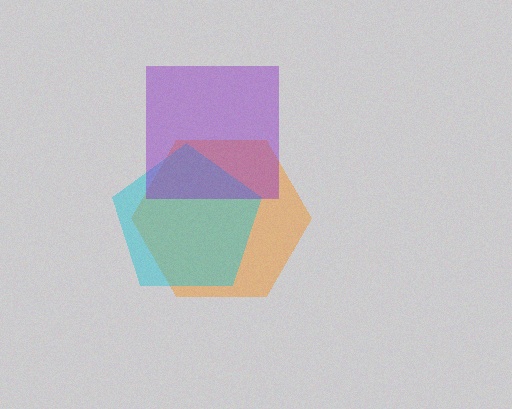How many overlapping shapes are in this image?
There are 3 overlapping shapes in the image.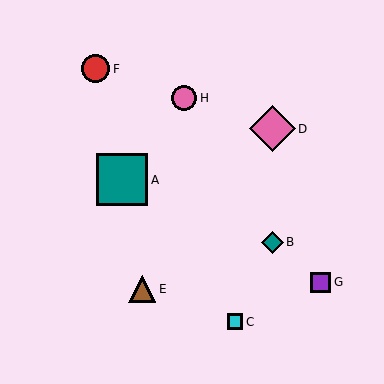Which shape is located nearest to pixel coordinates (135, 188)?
The teal square (labeled A) at (122, 180) is nearest to that location.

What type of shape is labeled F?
Shape F is a red circle.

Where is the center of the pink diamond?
The center of the pink diamond is at (272, 129).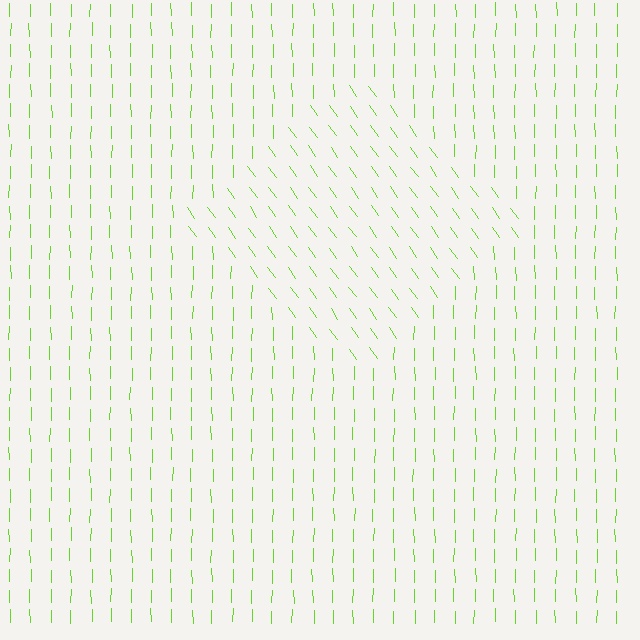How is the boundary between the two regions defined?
The boundary is defined purely by a change in line orientation (approximately 36 degrees difference). All lines are the same color and thickness.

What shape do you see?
I see a diamond.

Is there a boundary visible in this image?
Yes, there is a texture boundary formed by a change in line orientation.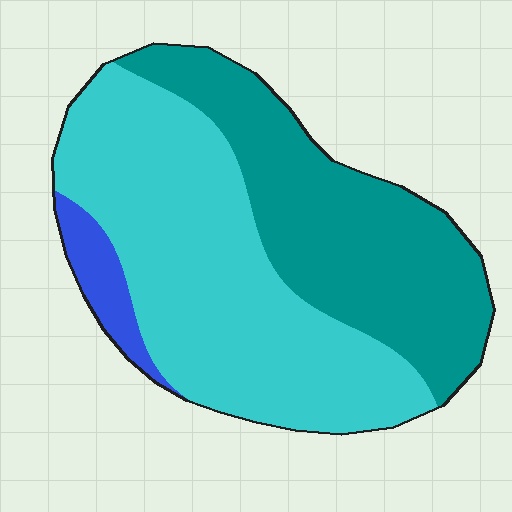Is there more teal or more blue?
Teal.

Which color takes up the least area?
Blue, at roughly 5%.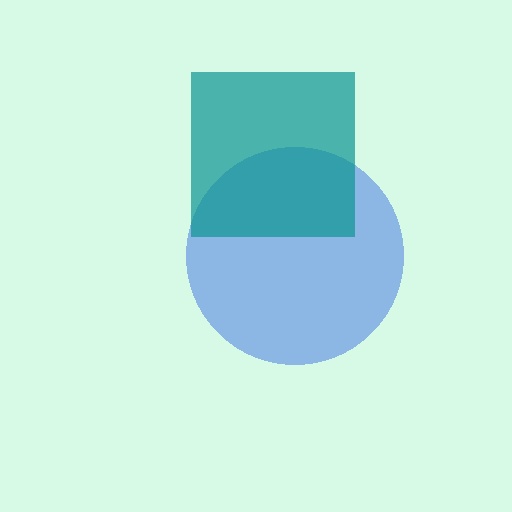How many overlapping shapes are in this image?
There are 2 overlapping shapes in the image.